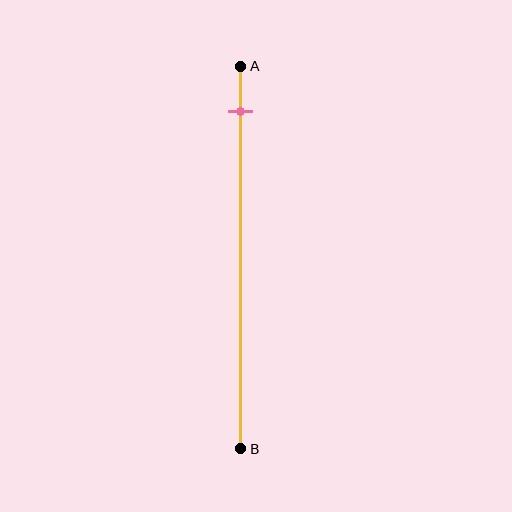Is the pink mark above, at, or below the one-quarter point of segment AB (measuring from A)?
The pink mark is above the one-quarter point of segment AB.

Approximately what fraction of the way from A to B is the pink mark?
The pink mark is approximately 10% of the way from A to B.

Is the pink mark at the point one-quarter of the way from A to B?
No, the mark is at about 10% from A, not at the 25% one-quarter point.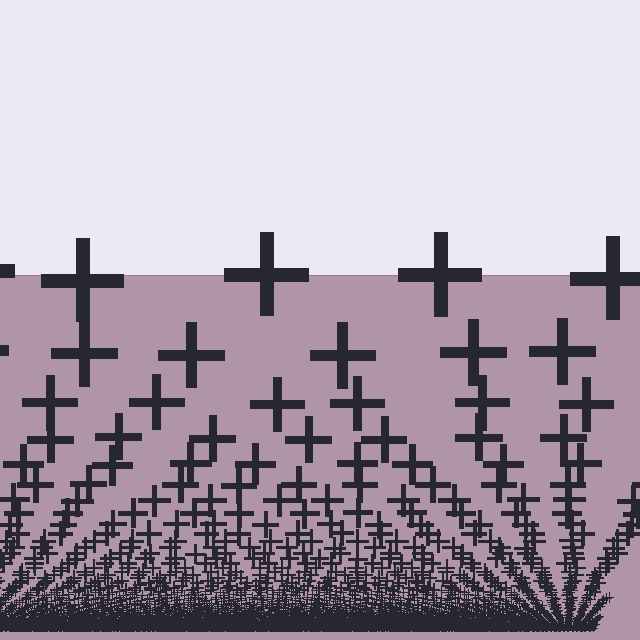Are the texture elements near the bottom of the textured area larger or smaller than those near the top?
Smaller. The gradient is inverted — elements near the bottom are smaller and denser.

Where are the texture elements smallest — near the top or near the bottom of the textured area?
Near the bottom.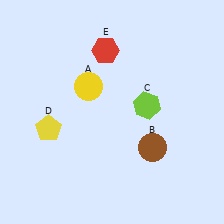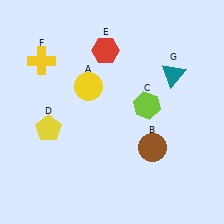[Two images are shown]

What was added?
A yellow cross (F), a teal triangle (G) were added in Image 2.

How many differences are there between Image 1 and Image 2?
There are 2 differences between the two images.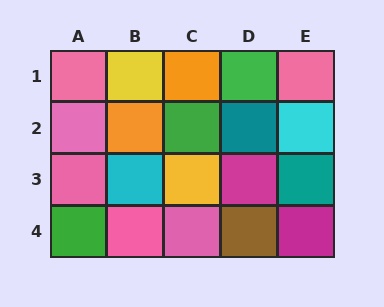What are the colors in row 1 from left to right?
Pink, yellow, orange, green, pink.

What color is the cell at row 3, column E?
Teal.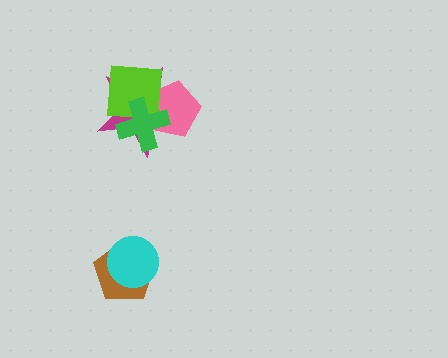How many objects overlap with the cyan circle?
1 object overlaps with the cyan circle.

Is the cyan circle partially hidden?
No, no other shape covers it.